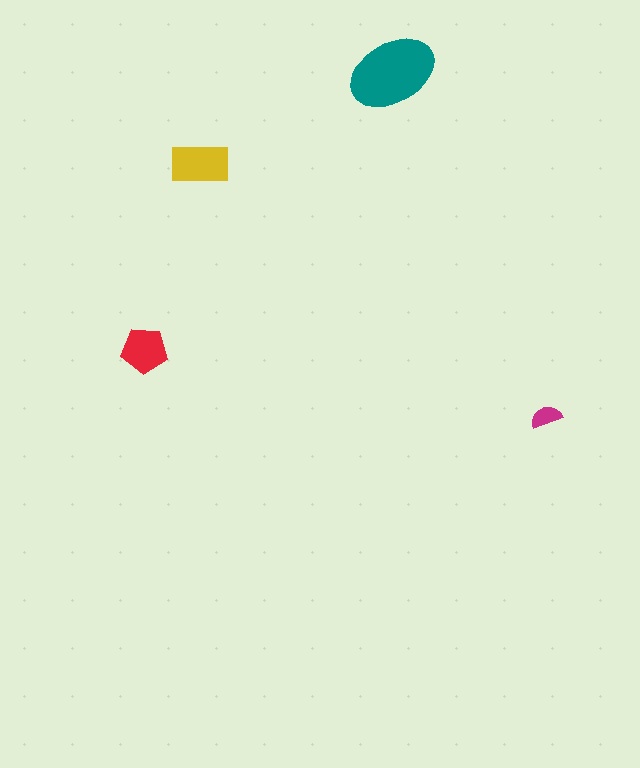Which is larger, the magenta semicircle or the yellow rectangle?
The yellow rectangle.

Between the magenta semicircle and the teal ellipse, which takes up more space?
The teal ellipse.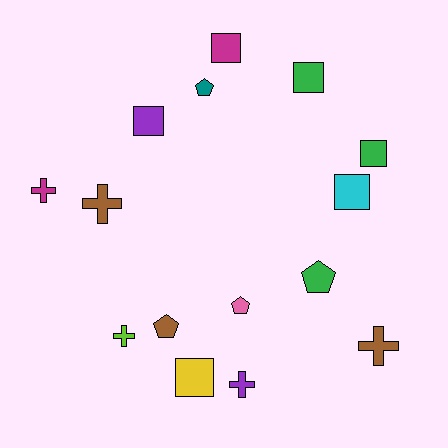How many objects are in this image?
There are 15 objects.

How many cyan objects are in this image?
There is 1 cyan object.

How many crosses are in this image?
There are 5 crosses.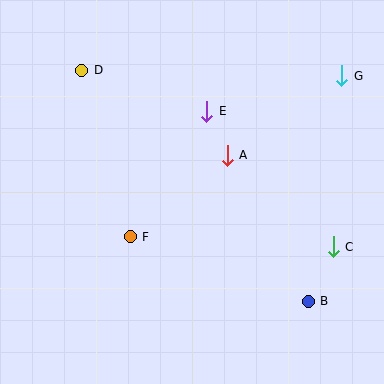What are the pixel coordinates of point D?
Point D is at (82, 70).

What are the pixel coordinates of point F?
Point F is at (130, 237).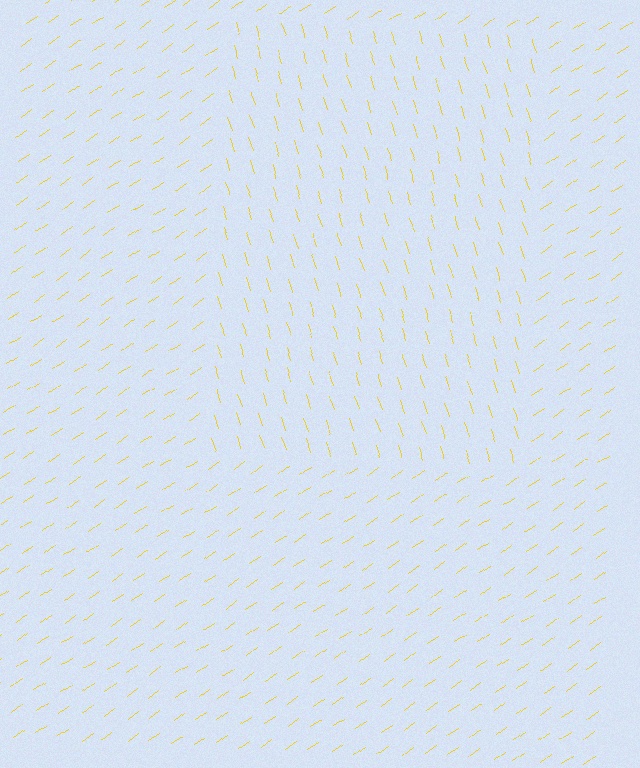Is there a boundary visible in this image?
Yes, there is a texture boundary formed by a change in line orientation.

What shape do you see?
I see a rectangle.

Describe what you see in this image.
The image is filled with small yellow line segments. A rectangle region in the image has lines oriented differently from the surrounding lines, creating a visible texture boundary.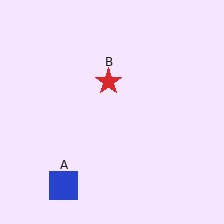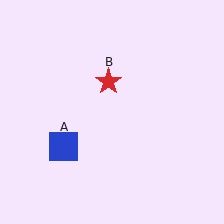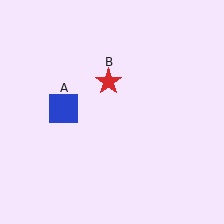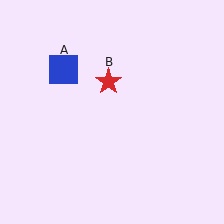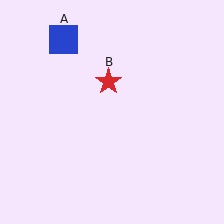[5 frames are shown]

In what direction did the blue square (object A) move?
The blue square (object A) moved up.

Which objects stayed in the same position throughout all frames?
Red star (object B) remained stationary.